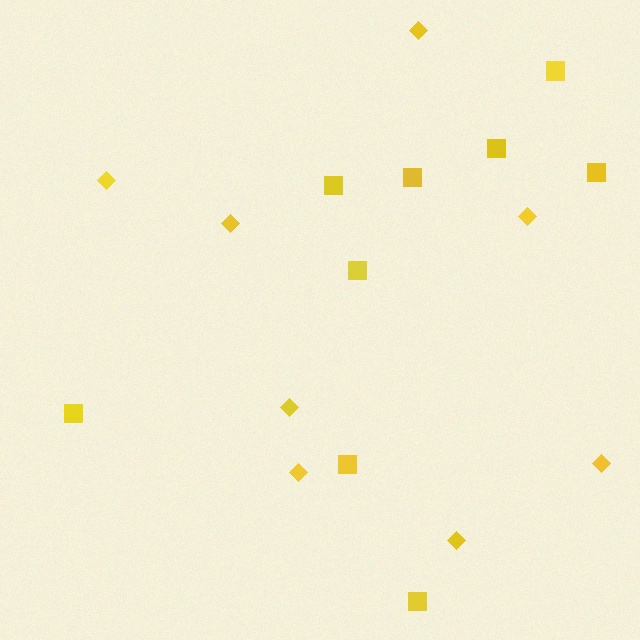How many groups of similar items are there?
There are 2 groups: one group of diamonds (8) and one group of squares (9).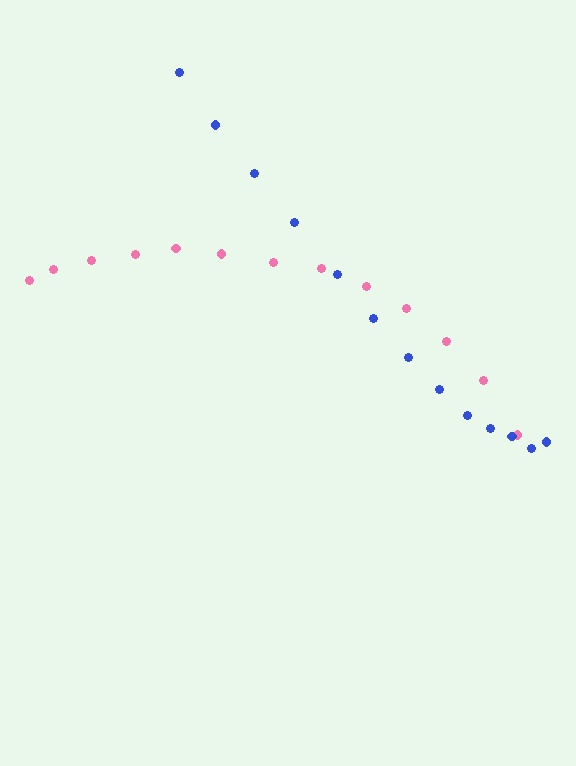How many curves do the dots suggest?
There are 2 distinct paths.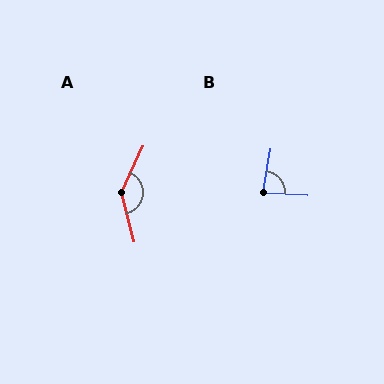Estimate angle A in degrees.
Approximately 140 degrees.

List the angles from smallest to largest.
B (83°), A (140°).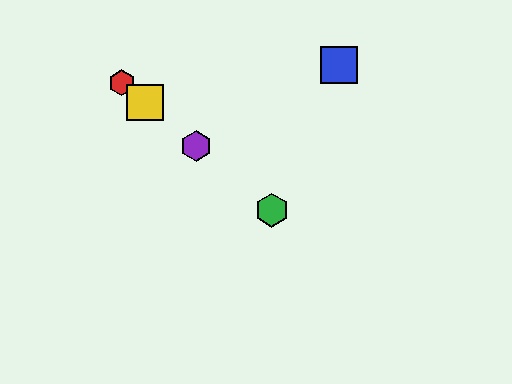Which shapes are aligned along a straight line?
The red hexagon, the green hexagon, the yellow square, the purple hexagon are aligned along a straight line.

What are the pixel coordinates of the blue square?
The blue square is at (339, 65).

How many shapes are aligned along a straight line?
4 shapes (the red hexagon, the green hexagon, the yellow square, the purple hexagon) are aligned along a straight line.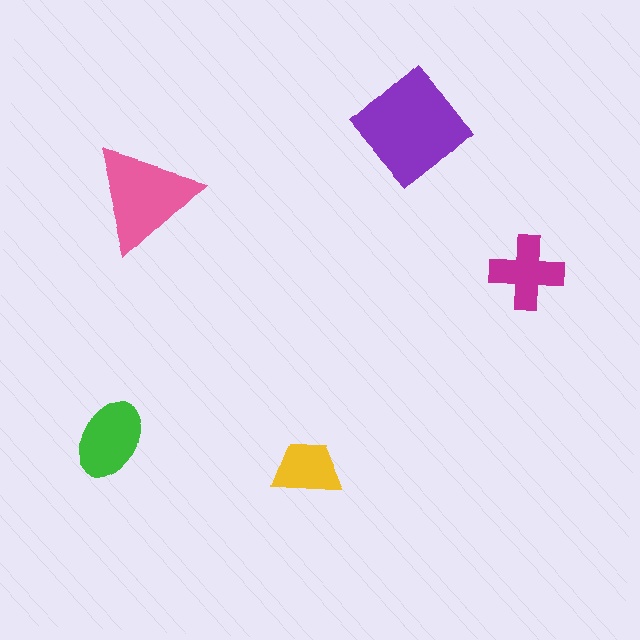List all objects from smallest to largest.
The yellow trapezoid, the magenta cross, the green ellipse, the pink triangle, the purple diamond.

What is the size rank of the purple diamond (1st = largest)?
1st.